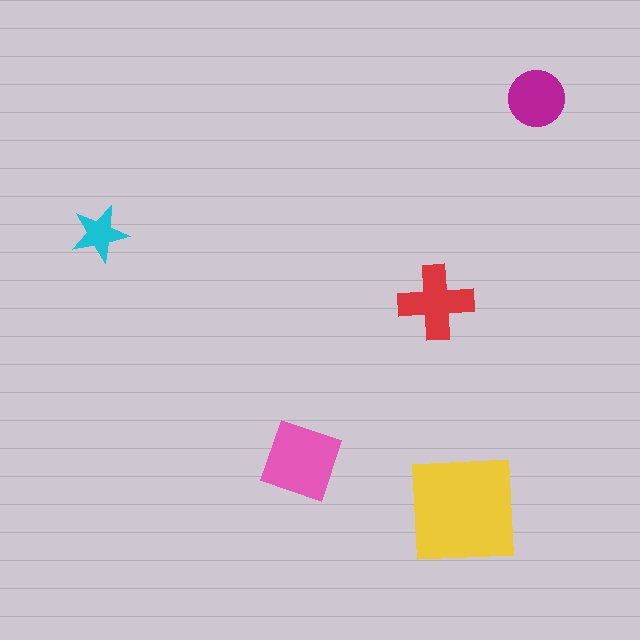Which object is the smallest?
The cyan star.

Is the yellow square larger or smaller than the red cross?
Larger.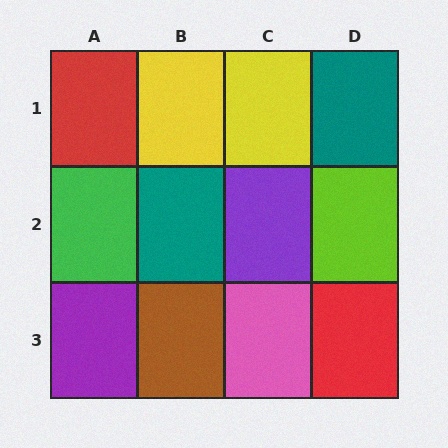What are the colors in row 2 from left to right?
Green, teal, purple, lime.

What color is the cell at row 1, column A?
Red.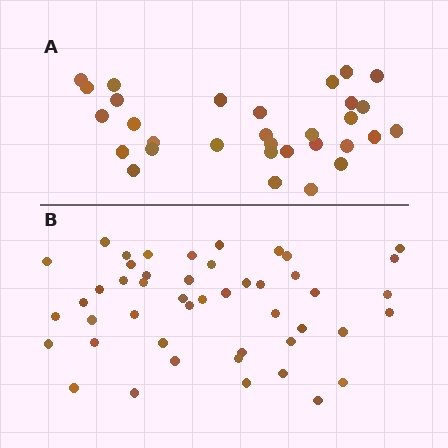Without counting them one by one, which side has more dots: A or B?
Region B (the bottom region) has more dots.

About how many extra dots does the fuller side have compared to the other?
Region B has approximately 15 more dots than region A.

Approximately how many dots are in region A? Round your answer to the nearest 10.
About 30 dots. (The exact count is 31, which rounds to 30.)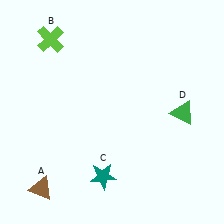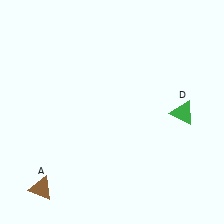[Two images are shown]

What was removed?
The lime cross (B), the teal star (C) were removed in Image 2.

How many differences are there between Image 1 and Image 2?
There are 2 differences between the two images.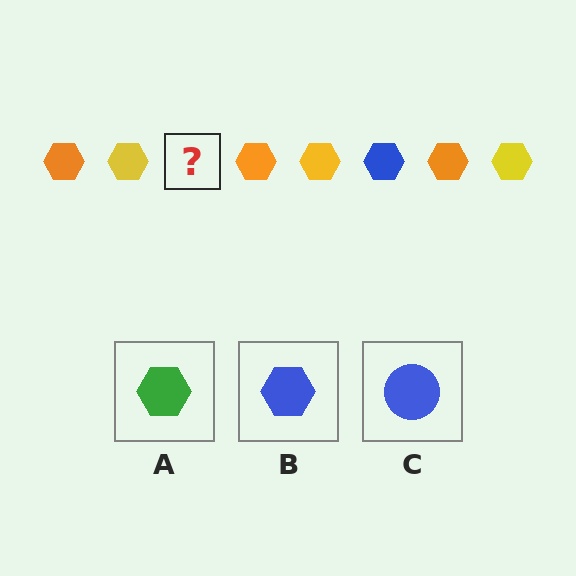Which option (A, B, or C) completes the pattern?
B.